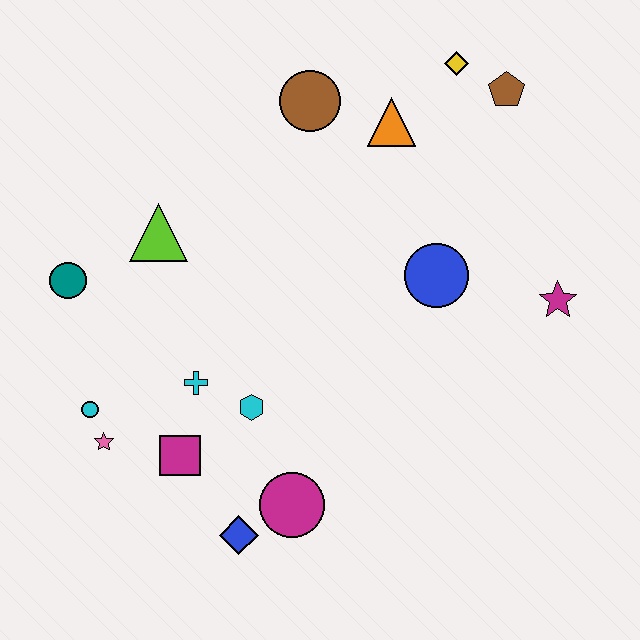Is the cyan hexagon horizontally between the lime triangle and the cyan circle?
No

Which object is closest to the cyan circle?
The pink star is closest to the cyan circle.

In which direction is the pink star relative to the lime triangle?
The pink star is below the lime triangle.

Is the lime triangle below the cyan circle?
No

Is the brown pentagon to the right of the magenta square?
Yes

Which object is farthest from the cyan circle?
The brown pentagon is farthest from the cyan circle.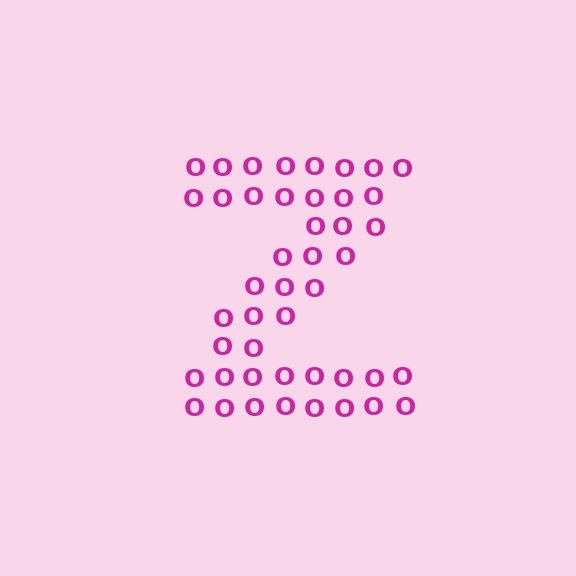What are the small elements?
The small elements are letter O's.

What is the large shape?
The large shape is the letter Z.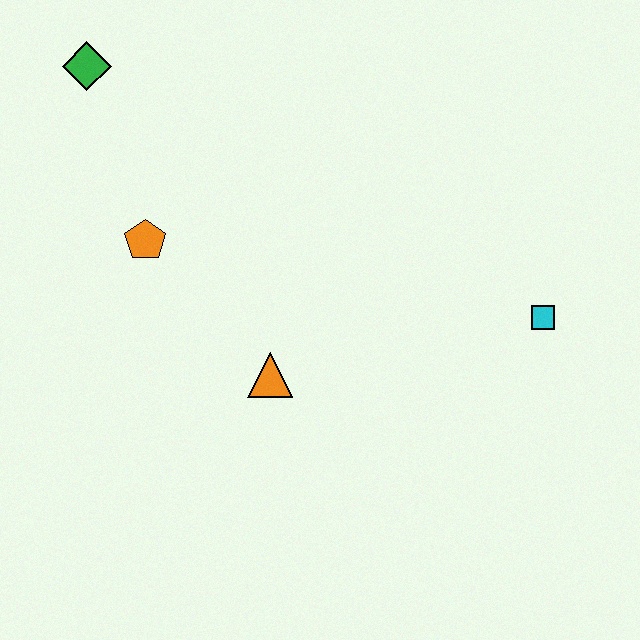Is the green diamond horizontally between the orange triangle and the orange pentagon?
No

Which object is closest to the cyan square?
The orange triangle is closest to the cyan square.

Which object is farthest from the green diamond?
The cyan square is farthest from the green diamond.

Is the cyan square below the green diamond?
Yes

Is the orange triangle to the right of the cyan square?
No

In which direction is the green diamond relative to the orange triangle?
The green diamond is above the orange triangle.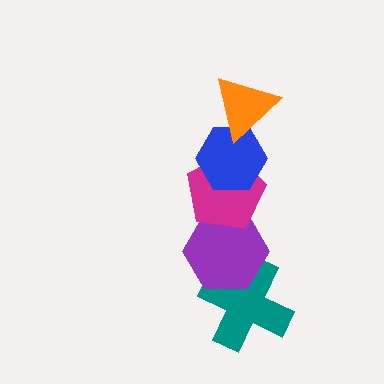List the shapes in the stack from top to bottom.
From top to bottom: the orange triangle, the blue hexagon, the magenta pentagon, the purple hexagon, the teal cross.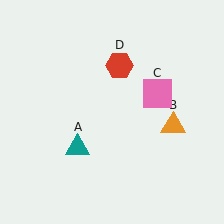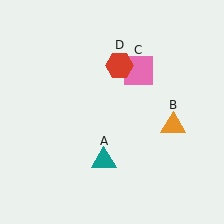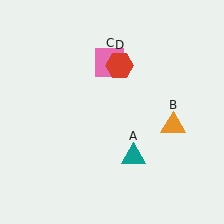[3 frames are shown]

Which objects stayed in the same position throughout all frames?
Orange triangle (object B) and red hexagon (object D) remained stationary.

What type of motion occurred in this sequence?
The teal triangle (object A), pink square (object C) rotated counterclockwise around the center of the scene.